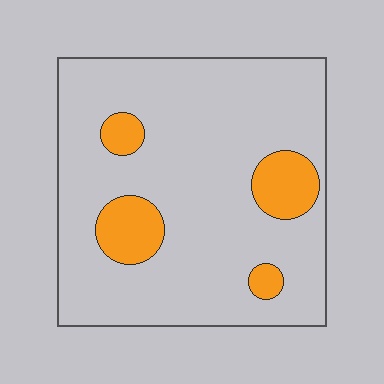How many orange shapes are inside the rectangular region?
4.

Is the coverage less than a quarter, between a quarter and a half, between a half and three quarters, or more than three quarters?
Less than a quarter.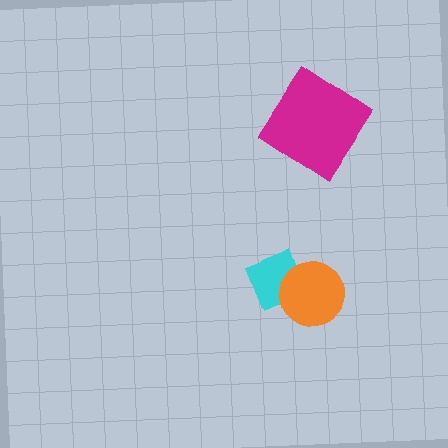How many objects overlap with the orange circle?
1 object overlaps with the orange circle.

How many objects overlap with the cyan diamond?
1 object overlaps with the cyan diamond.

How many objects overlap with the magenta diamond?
0 objects overlap with the magenta diamond.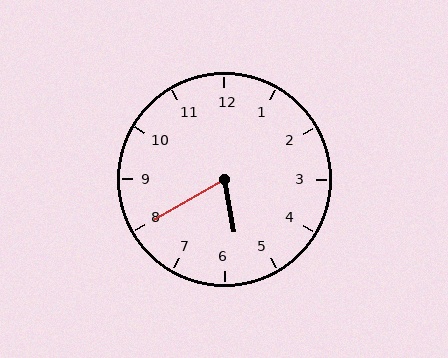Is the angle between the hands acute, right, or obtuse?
It is acute.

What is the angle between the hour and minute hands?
Approximately 70 degrees.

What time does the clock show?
5:40.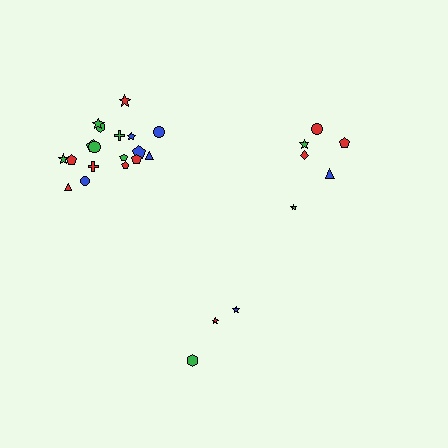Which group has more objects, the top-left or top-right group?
The top-left group.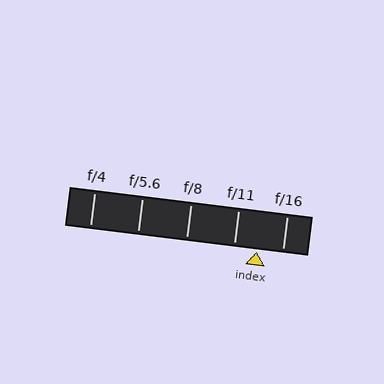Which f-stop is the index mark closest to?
The index mark is closest to f/11.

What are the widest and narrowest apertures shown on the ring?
The widest aperture shown is f/4 and the narrowest is f/16.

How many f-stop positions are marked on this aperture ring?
There are 5 f-stop positions marked.